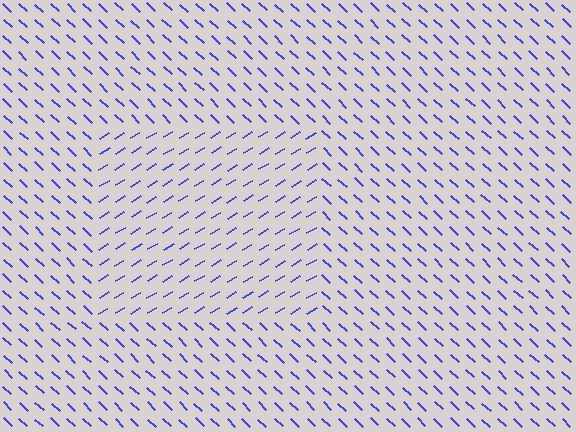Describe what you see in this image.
The image is filled with small blue line segments. A rectangle region in the image has lines oriented differently from the surrounding lines, creating a visible texture boundary.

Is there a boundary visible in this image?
Yes, there is a texture boundary formed by a change in line orientation.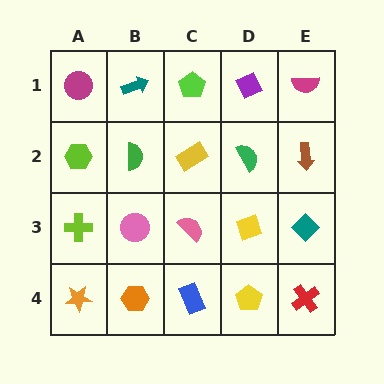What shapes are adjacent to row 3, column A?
A lime hexagon (row 2, column A), an orange star (row 4, column A), a pink circle (row 3, column B).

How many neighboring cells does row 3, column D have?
4.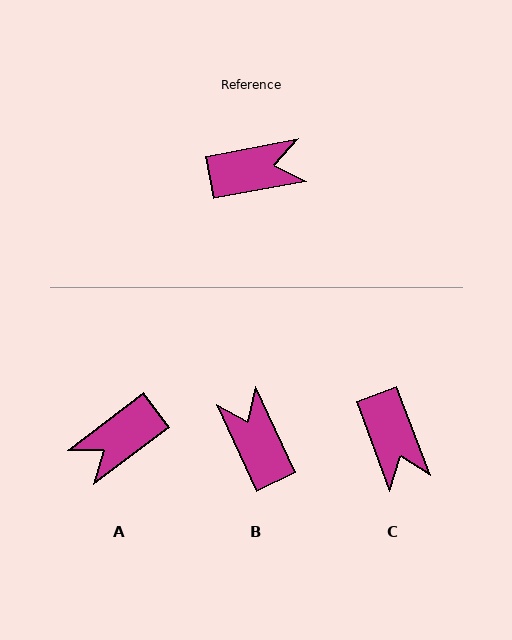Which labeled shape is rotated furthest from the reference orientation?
A, about 153 degrees away.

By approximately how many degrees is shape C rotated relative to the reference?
Approximately 80 degrees clockwise.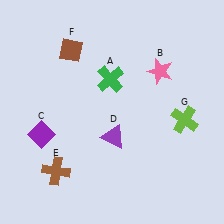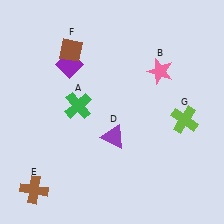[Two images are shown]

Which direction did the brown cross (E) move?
The brown cross (E) moved left.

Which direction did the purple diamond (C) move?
The purple diamond (C) moved up.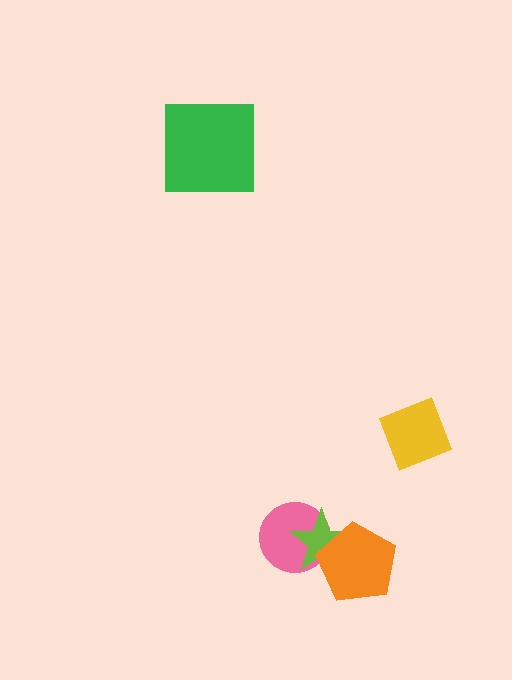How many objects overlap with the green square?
0 objects overlap with the green square.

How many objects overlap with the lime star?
2 objects overlap with the lime star.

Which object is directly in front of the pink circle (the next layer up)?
The lime star is directly in front of the pink circle.